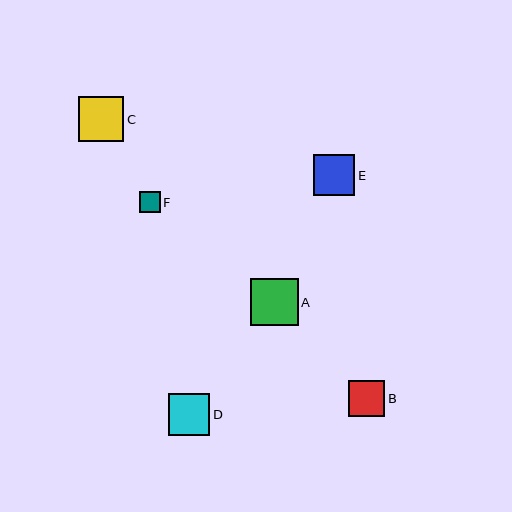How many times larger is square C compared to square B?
Square C is approximately 1.2 times the size of square B.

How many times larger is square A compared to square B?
Square A is approximately 1.3 times the size of square B.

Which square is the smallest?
Square F is the smallest with a size of approximately 21 pixels.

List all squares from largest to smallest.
From largest to smallest: A, C, D, E, B, F.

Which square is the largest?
Square A is the largest with a size of approximately 47 pixels.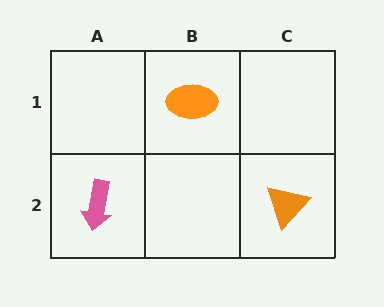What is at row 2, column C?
An orange triangle.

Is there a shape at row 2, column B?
No, that cell is empty.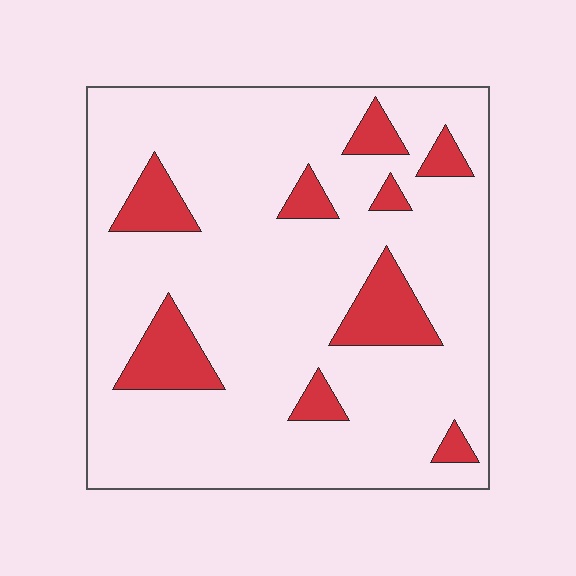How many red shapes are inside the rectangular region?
9.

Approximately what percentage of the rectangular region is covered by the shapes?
Approximately 15%.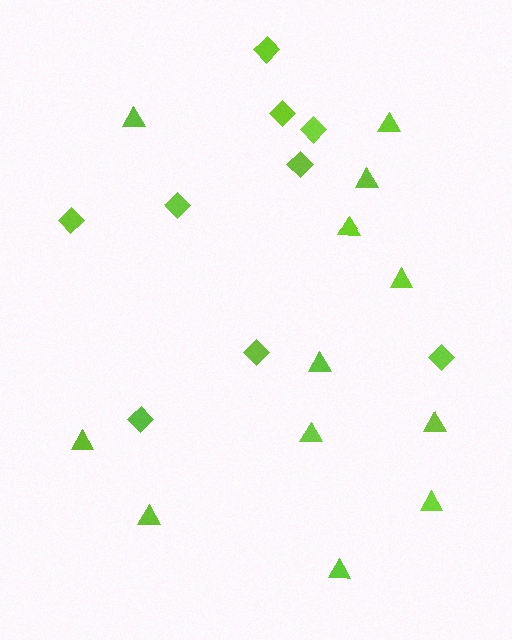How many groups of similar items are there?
There are 2 groups: one group of diamonds (9) and one group of triangles (12).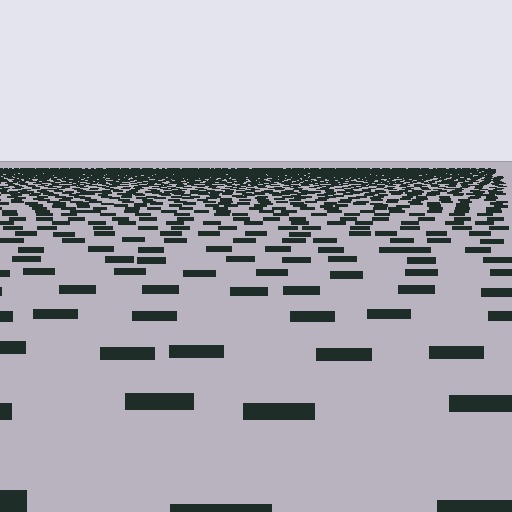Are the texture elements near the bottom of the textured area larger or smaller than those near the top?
Larger. Near the bottom, elements are closer to the viewer and appear at a bigger on-screen size.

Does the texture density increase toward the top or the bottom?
Density increases toward the top.